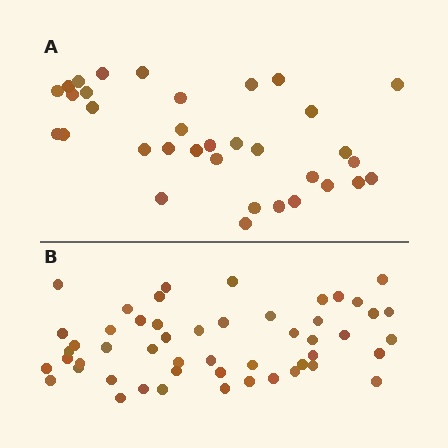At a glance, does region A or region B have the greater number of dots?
Region B (the bottom region) has more dots.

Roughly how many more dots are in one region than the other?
Region B has approximately 15 more dots than region A.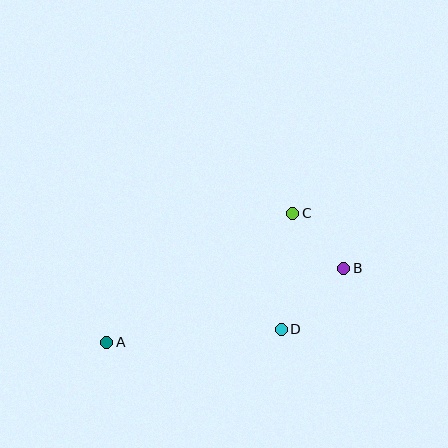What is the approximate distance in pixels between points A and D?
The distance between A and D is approximately 175 pixels.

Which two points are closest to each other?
Points B and C are closest to each other.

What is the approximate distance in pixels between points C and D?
The distance between C and D is approximately 117 pixels.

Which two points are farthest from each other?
Points A and B are farthest from each other.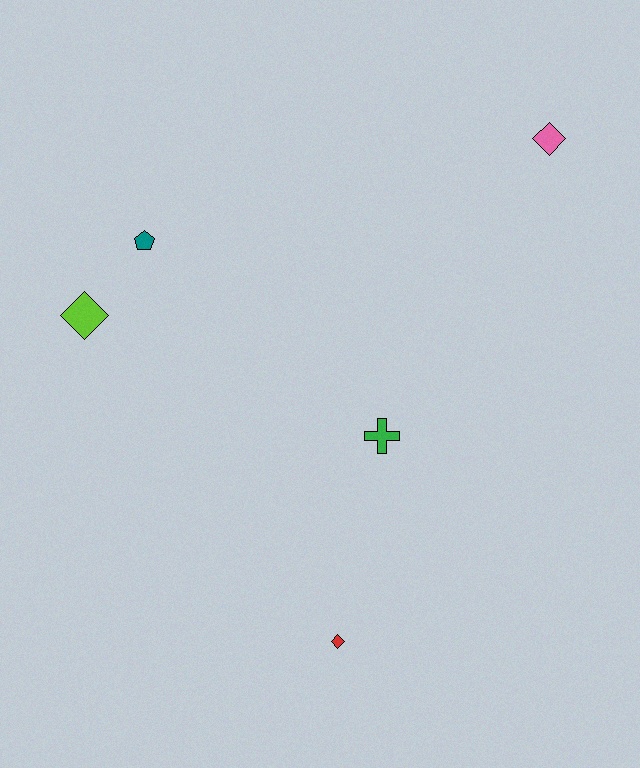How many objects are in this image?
There are 5 objects.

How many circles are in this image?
There are no circles.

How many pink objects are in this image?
There is 1 pink object.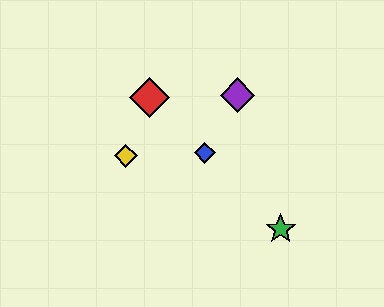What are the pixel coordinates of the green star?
The green star is at (281, 229).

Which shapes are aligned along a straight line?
The red diamond, the blue diamond, the green star are aligned along a straight line.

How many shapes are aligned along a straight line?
3 shapes (the red diamond, the blue diamond, the green star) are aligned along a straight line.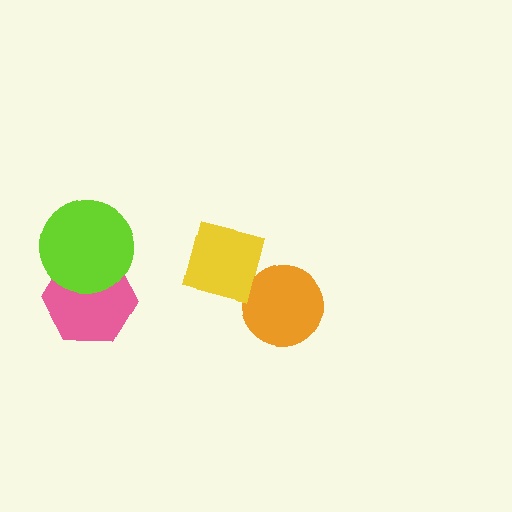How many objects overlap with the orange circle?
0 objects overlap with the orange circle.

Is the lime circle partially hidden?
No, no other shape covers it.